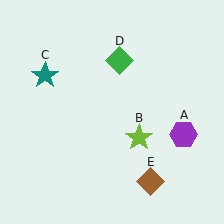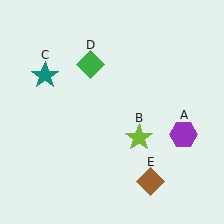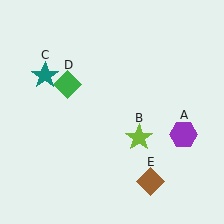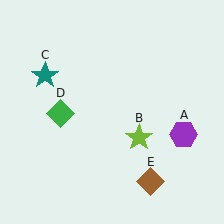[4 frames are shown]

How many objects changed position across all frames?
1 object changed position: green diamond (object D).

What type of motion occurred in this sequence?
The green diamond (object D) rotated counterclockwise around the center of the scene.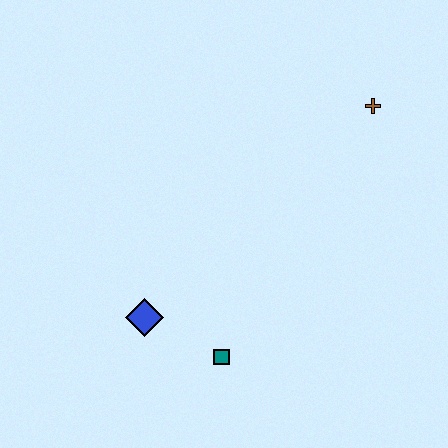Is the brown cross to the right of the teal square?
Yes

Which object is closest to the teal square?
The blue diamond is closest to the teal square.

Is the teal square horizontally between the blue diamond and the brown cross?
Yes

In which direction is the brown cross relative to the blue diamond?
The brown cross is to the right of the blue diamond.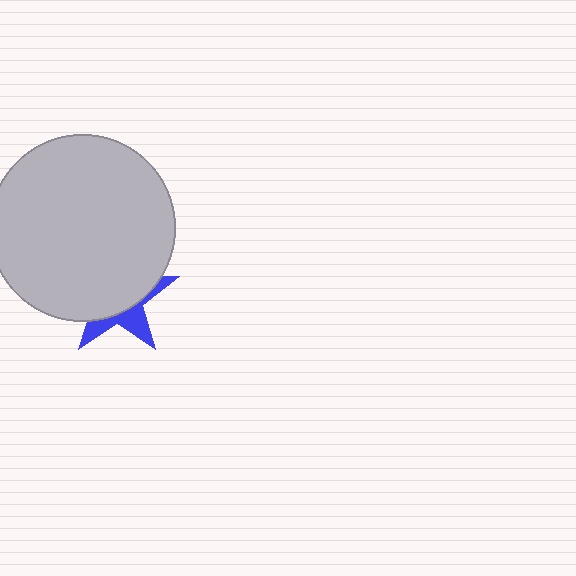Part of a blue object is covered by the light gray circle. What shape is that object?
It is a star.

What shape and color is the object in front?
The object in front is a light gray circle.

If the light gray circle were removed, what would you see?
You would see the complete blue star.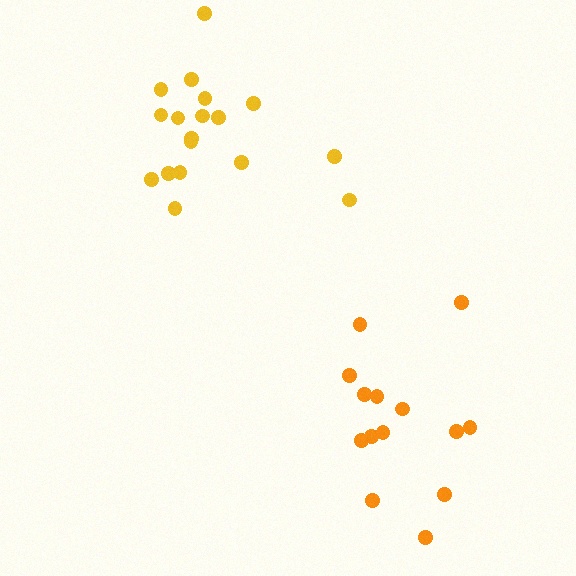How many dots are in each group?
Group 1: 18 dots, Group 2: 14 dots (32 total).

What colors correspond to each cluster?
The clusters are colored: yellow, orange.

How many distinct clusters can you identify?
There are 2 distinct clusters.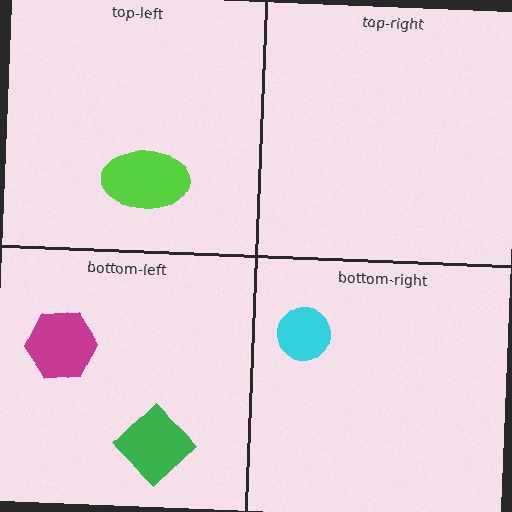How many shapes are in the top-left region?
1.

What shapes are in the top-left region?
The lime ellipse.